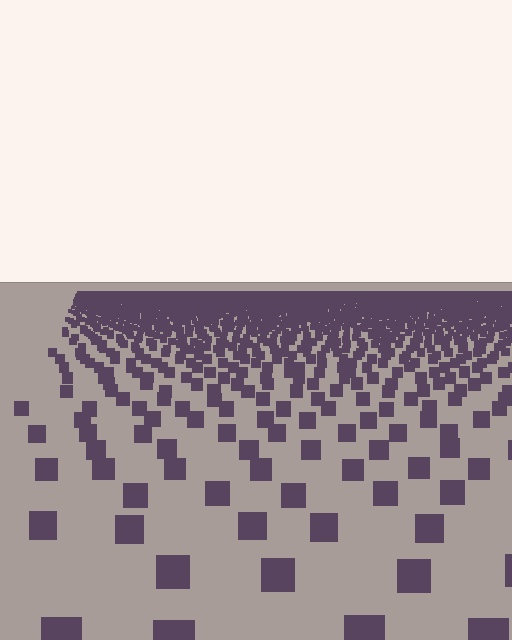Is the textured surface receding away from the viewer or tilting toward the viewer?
The surface is receding away from the viewer. Texture elements get smaller and denser toward the top.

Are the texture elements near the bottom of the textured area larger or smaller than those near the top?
Larger. Near the bottom, elements are closer to the viewer and appear at a bigger on-screen size.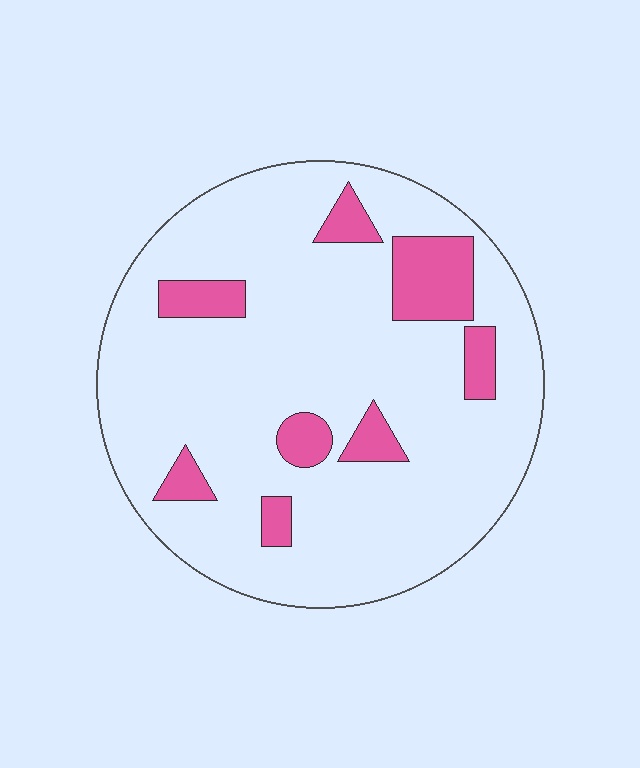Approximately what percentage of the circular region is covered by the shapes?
Approximately 15%.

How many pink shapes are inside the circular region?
8.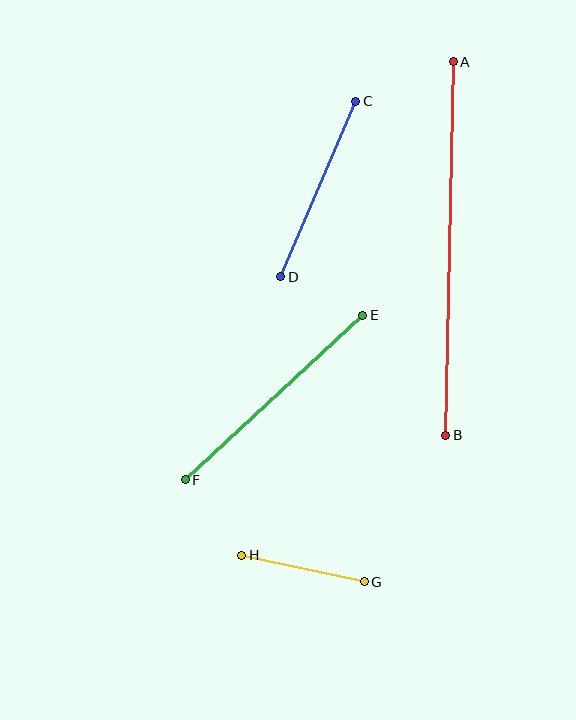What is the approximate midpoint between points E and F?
The midpoint is at approximately (274, 397) pixels.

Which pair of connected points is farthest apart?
Points A and B are farthest apart.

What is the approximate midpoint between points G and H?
The midpoint is at approximately (303, 568) pixels.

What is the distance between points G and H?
The distance is approximately 126 pixels.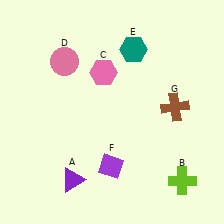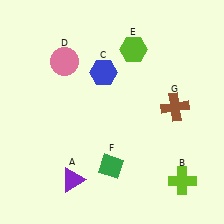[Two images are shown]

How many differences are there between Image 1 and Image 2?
There are 3 differences between the two images.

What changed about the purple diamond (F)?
In Image 1, F is purple. In Image 2, it changed to green.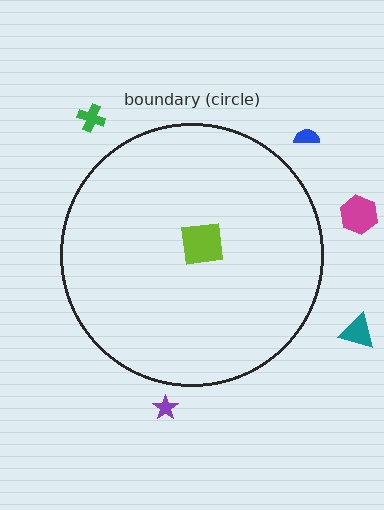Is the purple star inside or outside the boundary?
Outside.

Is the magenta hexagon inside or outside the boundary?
Outside.